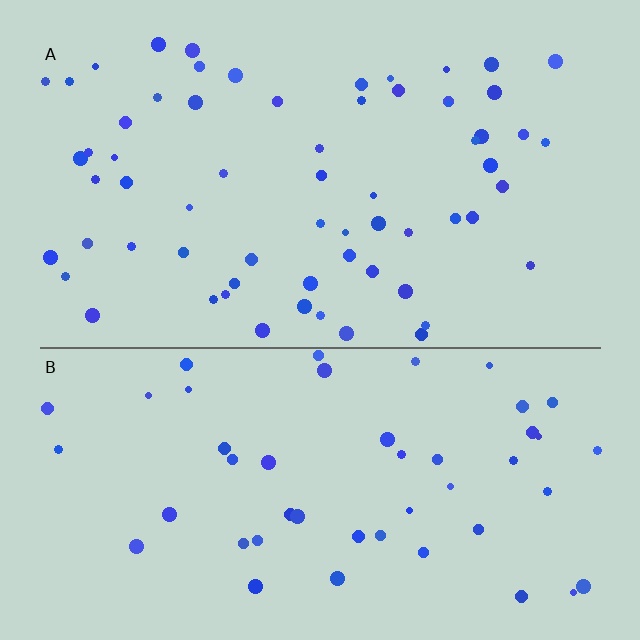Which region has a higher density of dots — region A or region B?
A (the top).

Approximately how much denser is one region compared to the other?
Approximately 1.3× — region A over region B.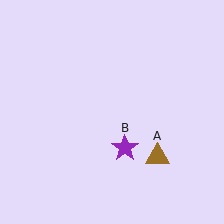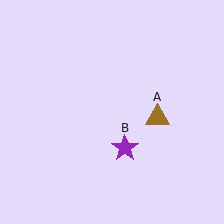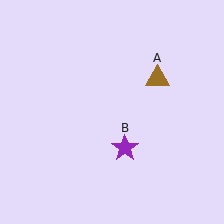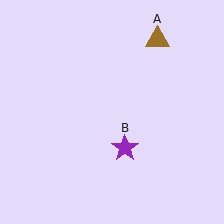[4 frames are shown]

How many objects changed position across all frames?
1 object changed position: brown triangle (object A).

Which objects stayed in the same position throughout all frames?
Purple star (object B) remained stationary.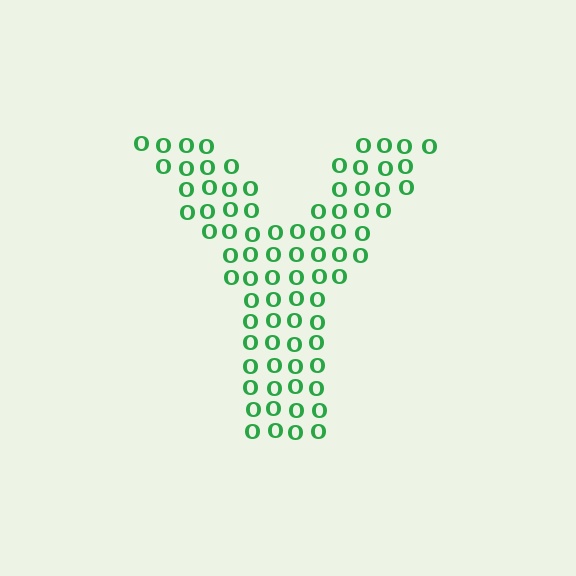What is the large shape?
The large shape is the letter Y.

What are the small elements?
The small elements are letter O's.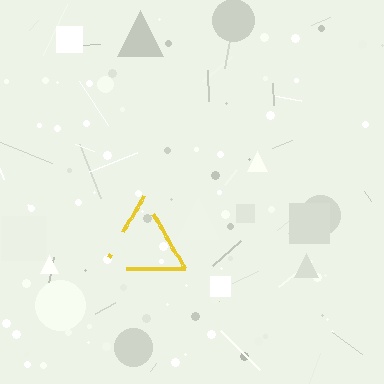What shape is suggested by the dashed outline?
The dashed outline suggests a triangle.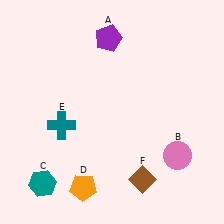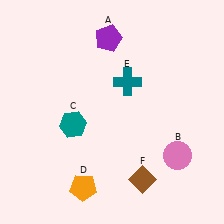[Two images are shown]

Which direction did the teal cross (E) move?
The teal cross (E) moved right.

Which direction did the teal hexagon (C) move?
The teal hexagon (C) moved up.